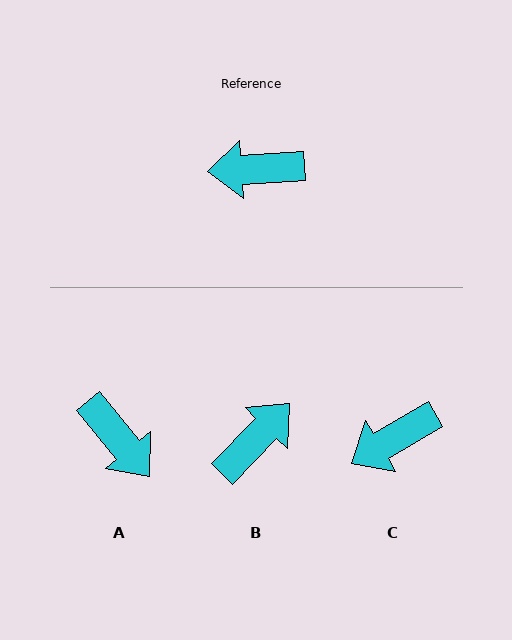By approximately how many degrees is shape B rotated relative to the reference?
Approximately 137 degrees clockwise.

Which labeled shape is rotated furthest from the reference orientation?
B, about 137 degrees away.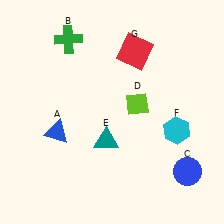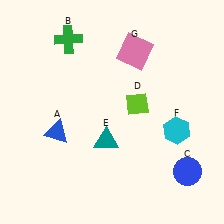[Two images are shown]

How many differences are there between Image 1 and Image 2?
There is 1 difference between the two images.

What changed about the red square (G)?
In Image 1, G is red. In Image 2, it changed to pink.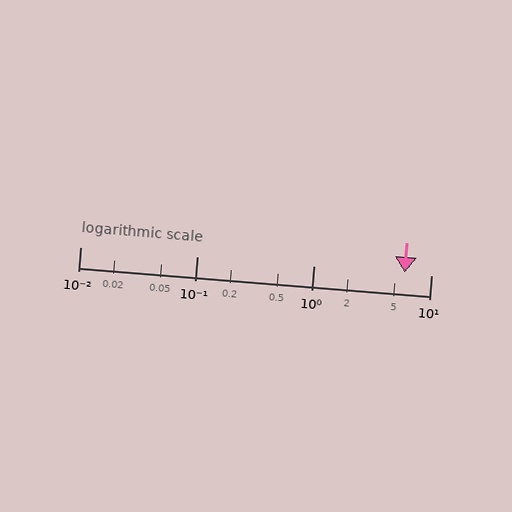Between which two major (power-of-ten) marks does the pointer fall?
The pointer is between 1 and 10.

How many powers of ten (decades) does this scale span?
The scale spans 3 decades, from 0.01 to 10.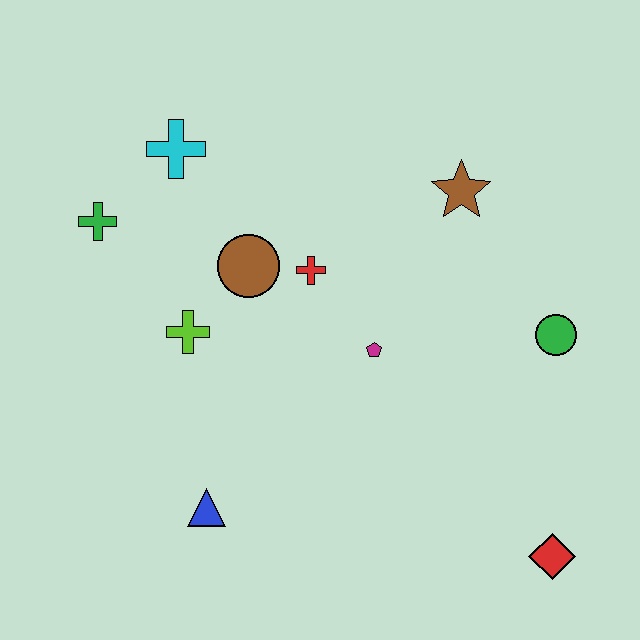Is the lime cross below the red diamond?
No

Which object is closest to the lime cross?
The brown circle is closest to the lime cross.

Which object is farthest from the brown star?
The blue triangle is farthest from the brown star.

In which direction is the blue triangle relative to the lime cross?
The blue triangle is below the lime cross.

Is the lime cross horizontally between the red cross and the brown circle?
No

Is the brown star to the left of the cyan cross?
No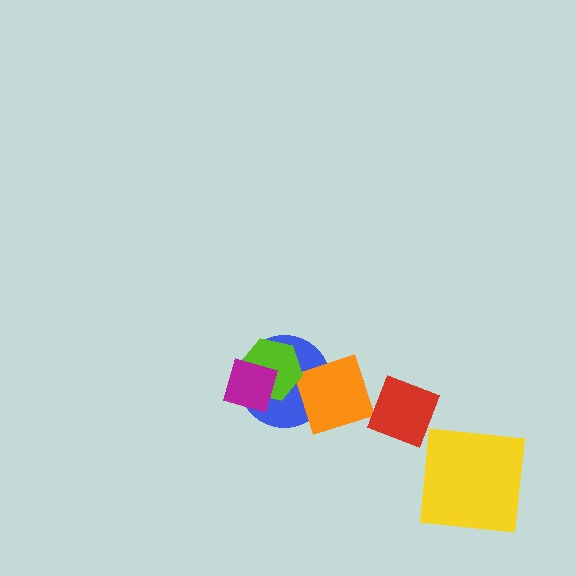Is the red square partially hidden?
No, no other shape covers it.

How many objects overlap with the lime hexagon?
3 objects overlap with the lime hexagon.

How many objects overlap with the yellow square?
0 objects overlap with the yellow square.